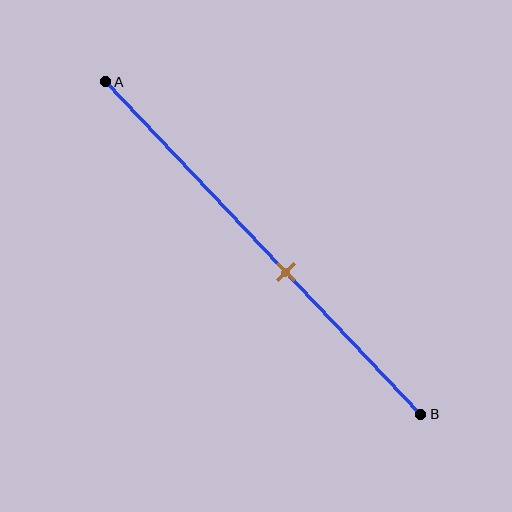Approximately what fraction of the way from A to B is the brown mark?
The brown mark is approximately 55% of the way from A to B.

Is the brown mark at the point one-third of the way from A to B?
No, the mark is at about 55% from A, not at the 33% one-third point.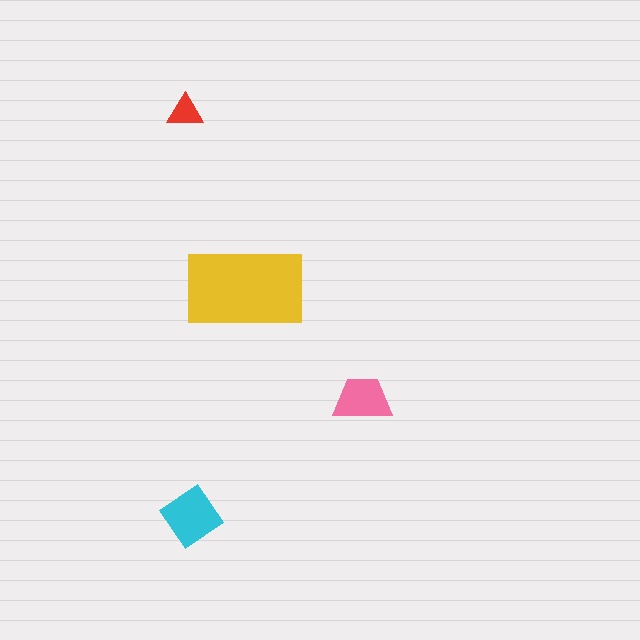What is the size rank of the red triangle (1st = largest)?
4th.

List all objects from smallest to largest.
The red triangle, the pink trapezoid, the cyan diamond, the yellow rectangle.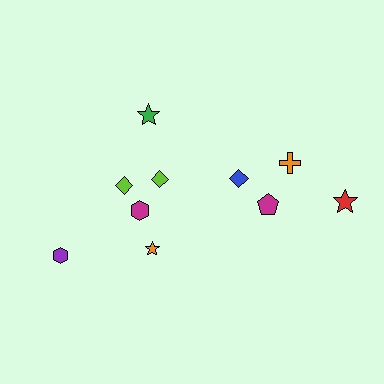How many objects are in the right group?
There are 4 objects.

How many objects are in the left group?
There are 6 objects.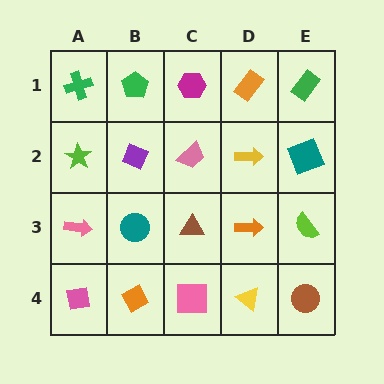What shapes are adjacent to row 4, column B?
A teal circle (row 3, column B), a pink square (row 4, column A), a pink square (row 4, column C).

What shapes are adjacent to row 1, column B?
A purple diamond (row 2, column B), a green cross (row 1, column A), a magenta hexagon (row 1, column C).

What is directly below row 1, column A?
A lime star.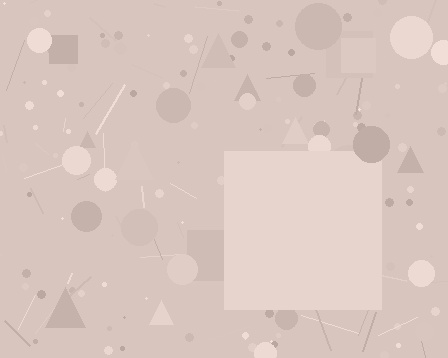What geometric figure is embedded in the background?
A square is embedded in the background.